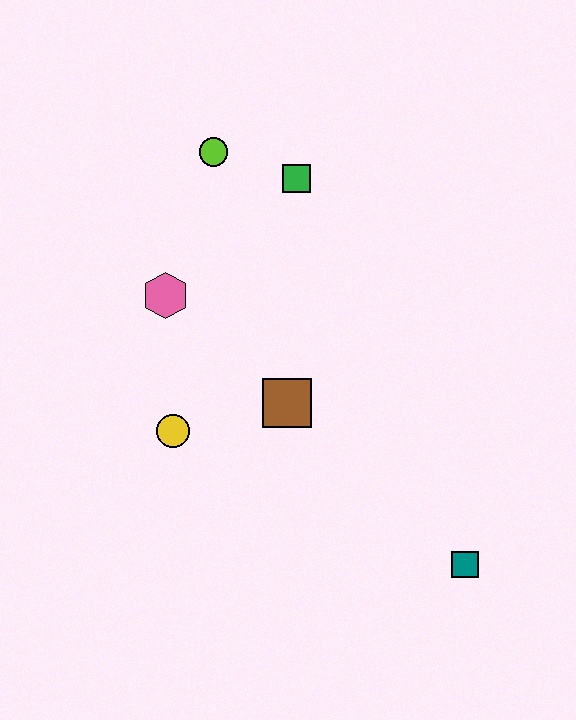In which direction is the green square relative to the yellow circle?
The green square is above the yellow circle.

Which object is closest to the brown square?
The yellow circle is closest to the brown square.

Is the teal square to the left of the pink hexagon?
No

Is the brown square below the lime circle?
Yes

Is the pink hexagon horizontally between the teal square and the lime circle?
No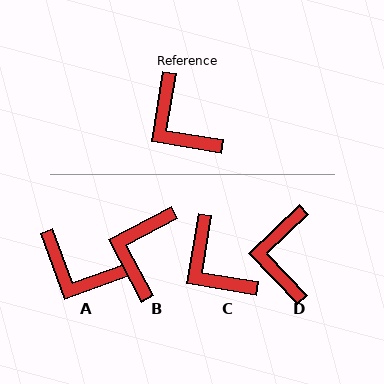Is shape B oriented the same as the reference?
No, it is off by about 53 degrees.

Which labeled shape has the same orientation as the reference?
C.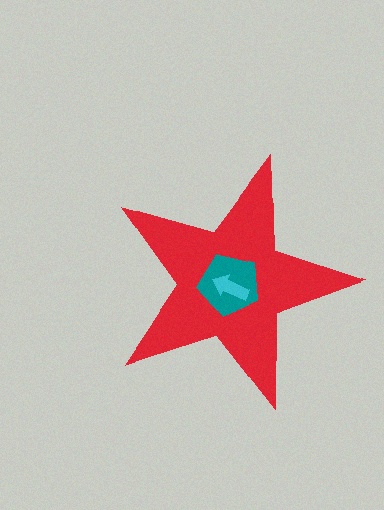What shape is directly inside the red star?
The teal pentagon.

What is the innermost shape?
The cyan arrow.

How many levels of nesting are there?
3.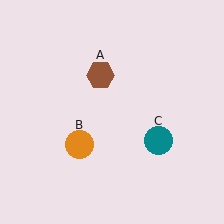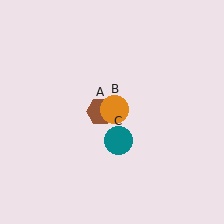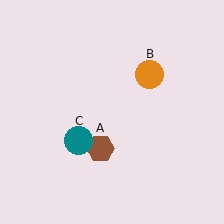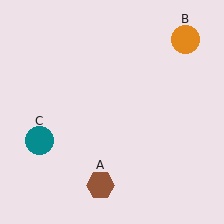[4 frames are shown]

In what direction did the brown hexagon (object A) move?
The brown hexagon (object A) moved down.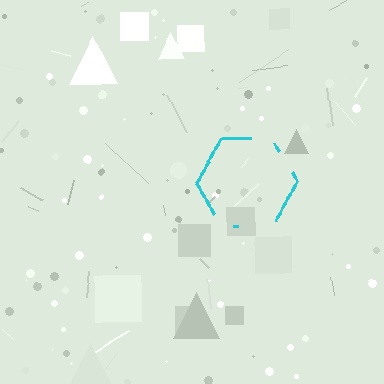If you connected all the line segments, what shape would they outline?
They would outline a hexagon.